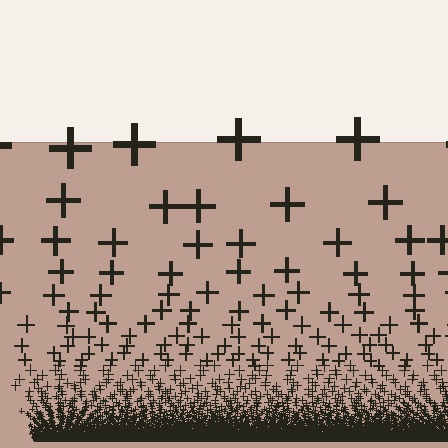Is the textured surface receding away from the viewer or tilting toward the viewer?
The surface appears to tilt toward the viewer. Texture elements get larger and sparser toward the top.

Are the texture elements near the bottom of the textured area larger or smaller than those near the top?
Smaller. The gradient is inverted — elements near the bottom are smaller and denser.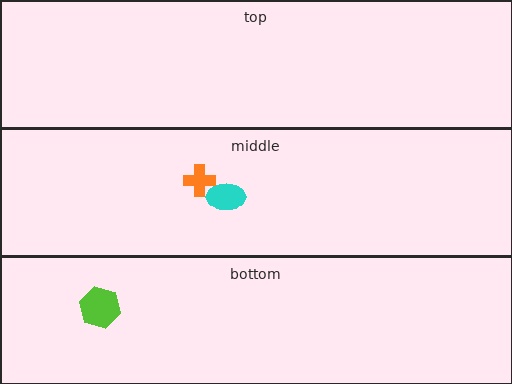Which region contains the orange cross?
The middle region.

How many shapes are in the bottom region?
1.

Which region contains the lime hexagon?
The bottom region.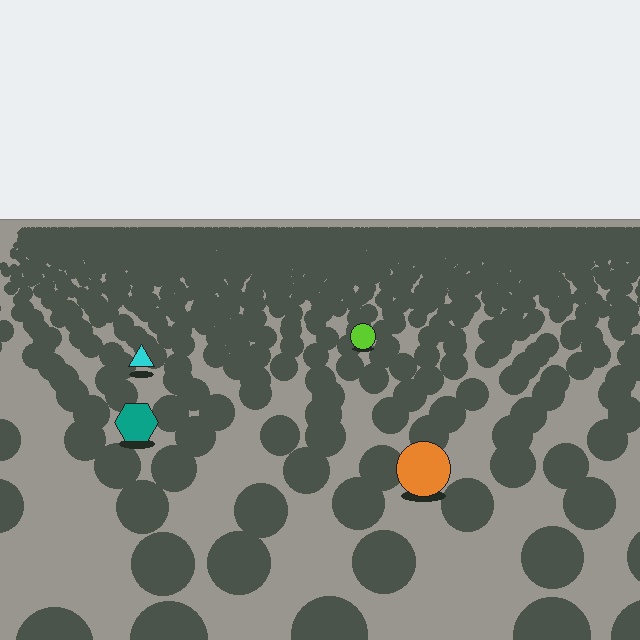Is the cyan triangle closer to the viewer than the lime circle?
Yes. The cyan triangle is closer — you can tell from the texture gradient: the ground texture is coarser near it.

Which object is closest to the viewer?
The orange circle is closest. The texture marks near it are larger and more spread out.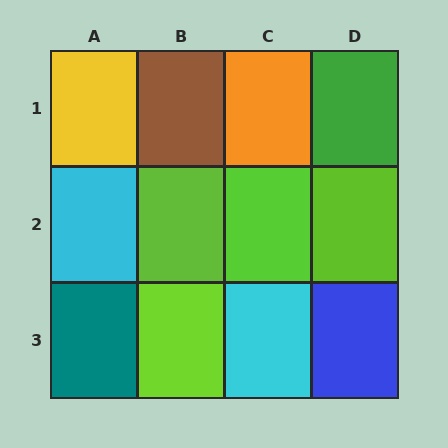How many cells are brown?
1 cell is brown.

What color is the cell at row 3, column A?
Teal.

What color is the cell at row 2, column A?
Cyan.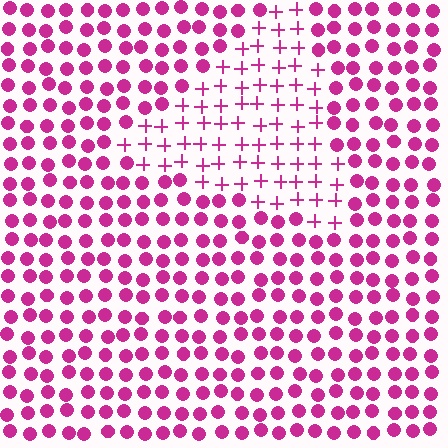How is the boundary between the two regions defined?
The boundary is defined by a change in element shape: plus signs inside vs. circles outside. All elements share the same color and spacing.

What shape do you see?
I see a triangle.